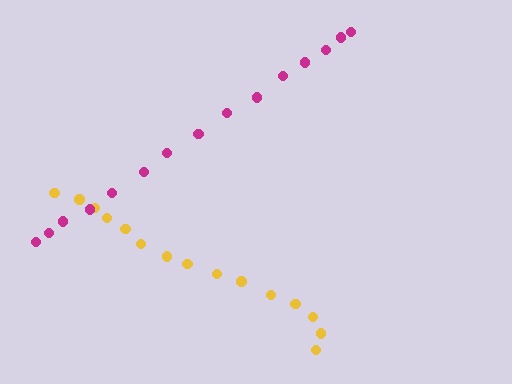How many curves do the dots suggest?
There are 2 distinct paths.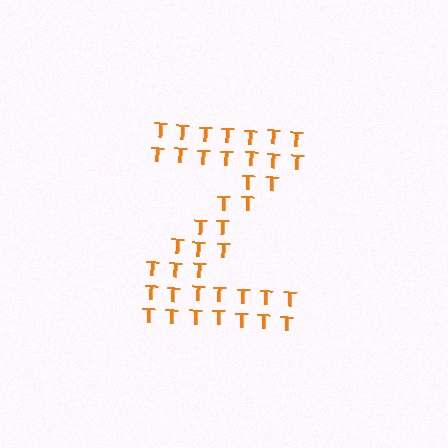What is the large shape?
The large shape is the letter Z.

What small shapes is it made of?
It is made of small letter T's.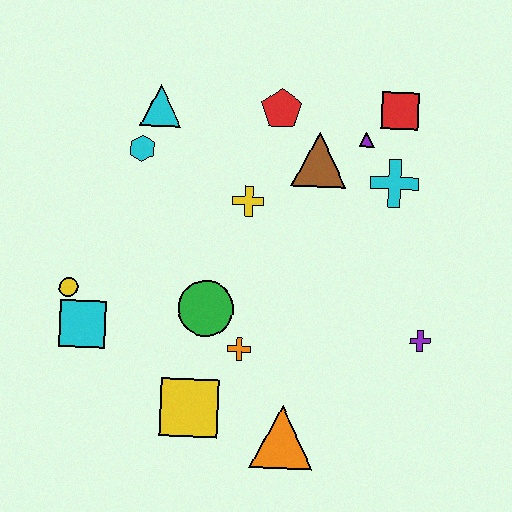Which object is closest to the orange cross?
The green circle is closest to the orange cross.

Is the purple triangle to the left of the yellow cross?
No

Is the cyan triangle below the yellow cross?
No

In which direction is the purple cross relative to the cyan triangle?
The purple cross is to the right of the cyan triangle.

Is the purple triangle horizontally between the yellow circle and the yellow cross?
No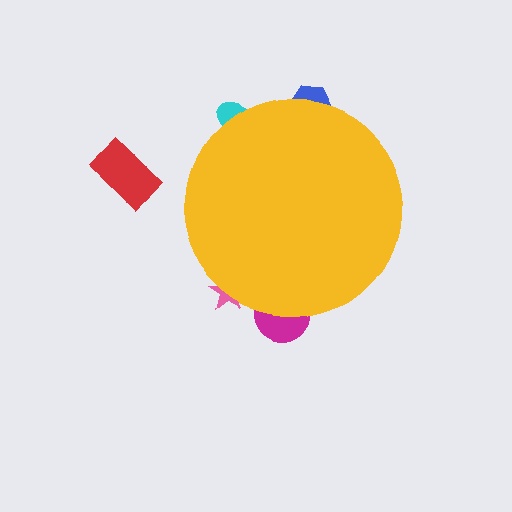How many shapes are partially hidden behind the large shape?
4 shapes are partially hidden.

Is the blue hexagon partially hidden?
Yes, the blue hexagon is partially hidden behind the yellow circle.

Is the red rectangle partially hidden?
No, the red rectangle is fully visible.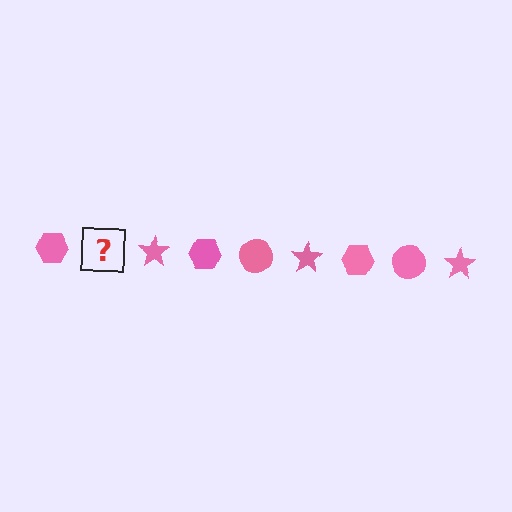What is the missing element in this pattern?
The missing element is a pink circle.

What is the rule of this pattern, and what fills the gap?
The rule is that the pattern cycles through hexagon, circle, star shapes in pink. The gap should be filled with a pink circle.